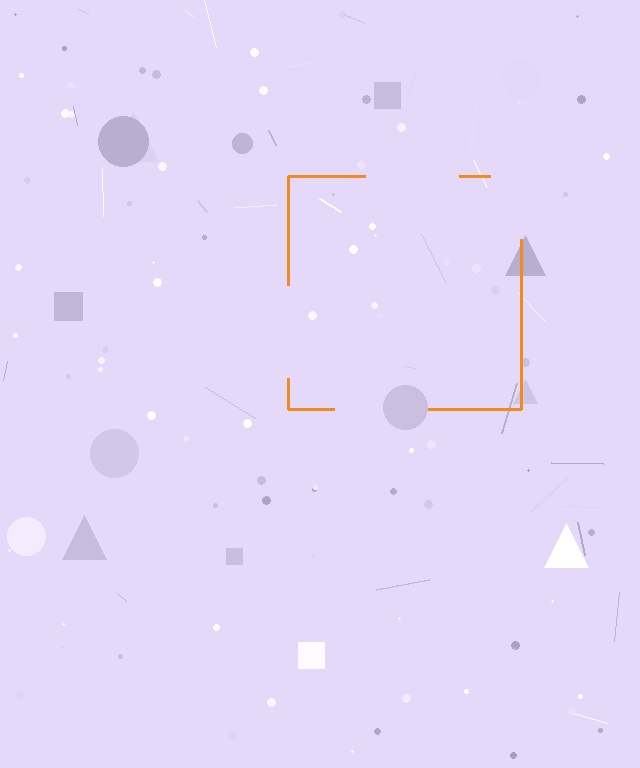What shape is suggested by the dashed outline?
The dashed outline suggests a square.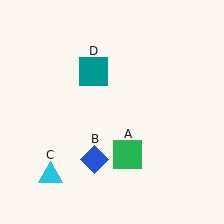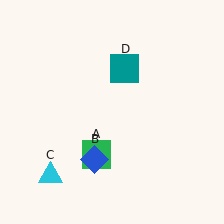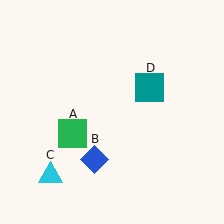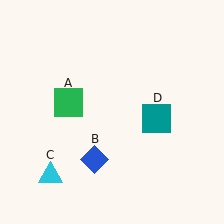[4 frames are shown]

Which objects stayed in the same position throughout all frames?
Blue diamond (object B) and cyan triangle (object C) remained stationary.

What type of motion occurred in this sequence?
The green square (object A), teal square (object D) rotated clockwise around the center of the scene.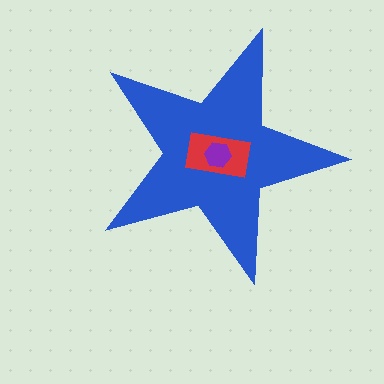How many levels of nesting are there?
3.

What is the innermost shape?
The purple hexagon.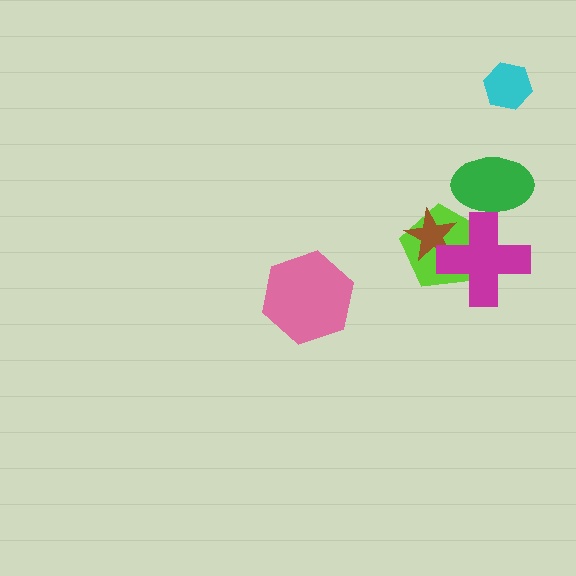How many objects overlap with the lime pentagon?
2 objects overlap with the lime pentagon.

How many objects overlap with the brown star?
2 objects overlap with the brown star.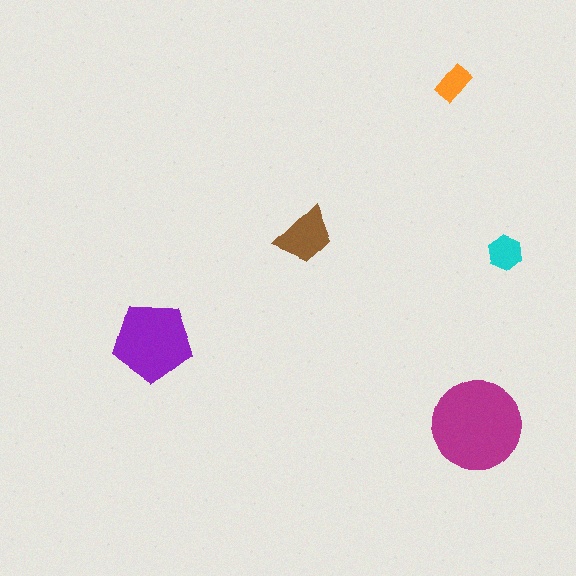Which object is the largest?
The magenta circle.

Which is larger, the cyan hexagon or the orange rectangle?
The cyan hexagon.